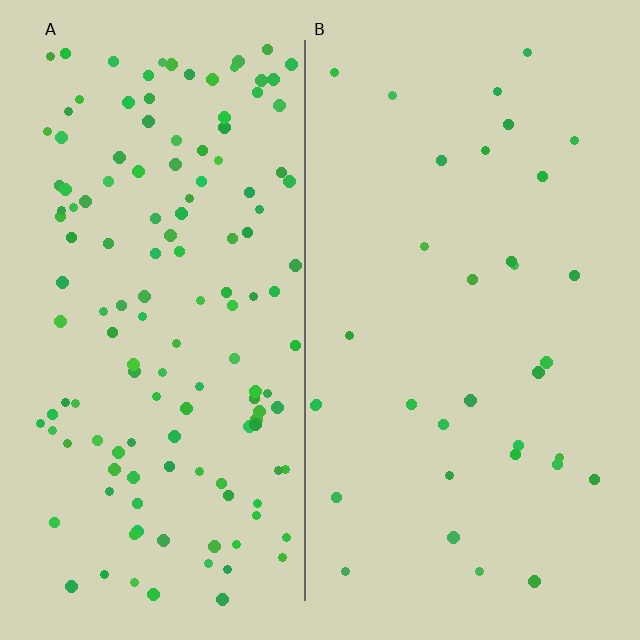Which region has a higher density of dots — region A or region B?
A (the left).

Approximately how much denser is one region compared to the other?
Approximately 4.1× — region A over region B.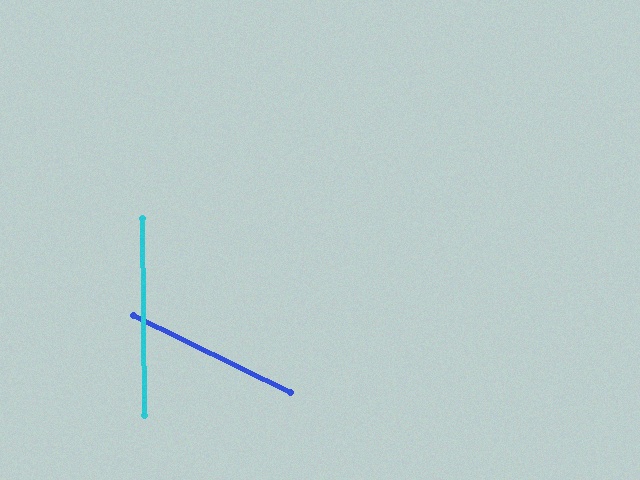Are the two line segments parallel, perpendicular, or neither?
Neither parallel nor perpendicular — they differ by about 63°.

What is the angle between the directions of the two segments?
Approximately 63 degrees.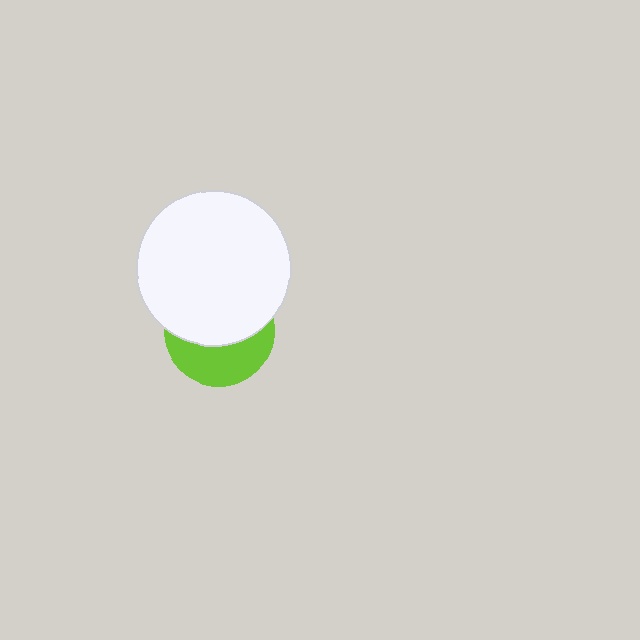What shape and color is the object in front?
The object in front is a white circle.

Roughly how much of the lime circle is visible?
A small part of it is visible (roughly 41%).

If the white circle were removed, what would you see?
You would see the complete lime circle.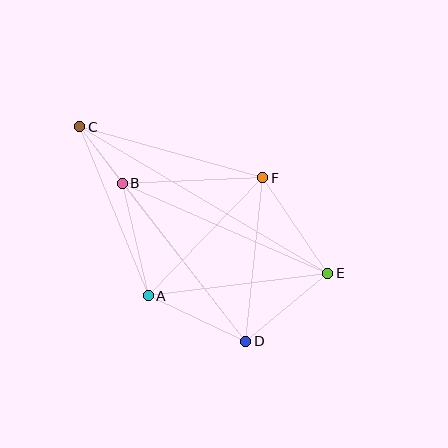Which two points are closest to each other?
Points B and C are closest to each other.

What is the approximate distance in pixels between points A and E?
The distance between A and E is approximately 180 pixels.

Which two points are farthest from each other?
Points C and E are farthest from each other.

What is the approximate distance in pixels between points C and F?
The distance between C and F is approximately 190 pixels.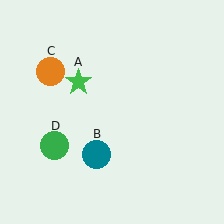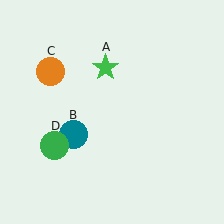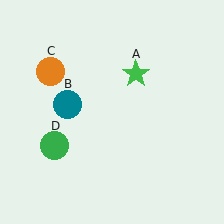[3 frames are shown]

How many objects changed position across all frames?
2 objects changed position: green star (object A), teal circle (object B).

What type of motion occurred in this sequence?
The green star (object A), teal circle (object B) rotated clockwise around the center of the scene.